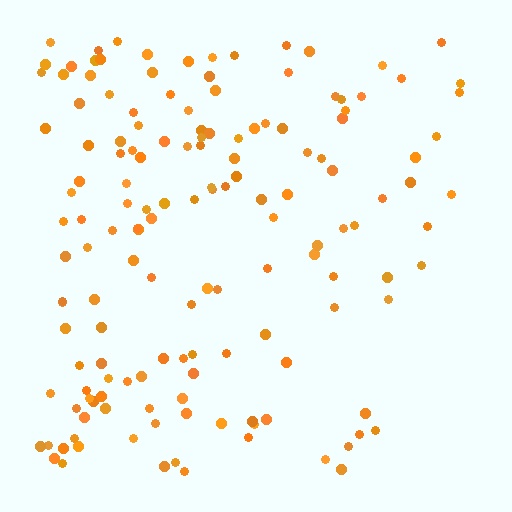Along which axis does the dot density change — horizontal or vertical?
Horizontal.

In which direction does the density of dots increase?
From right to left, with the left side densest.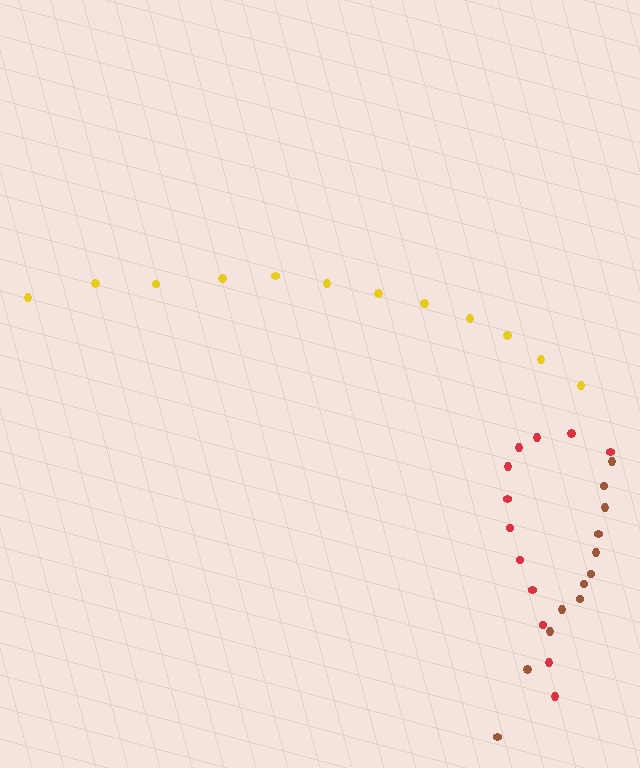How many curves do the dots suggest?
There are 3 distinct paths.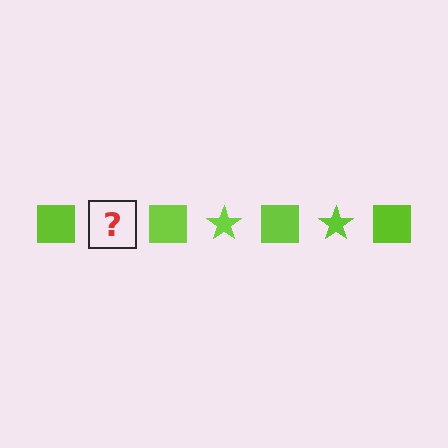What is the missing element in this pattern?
The missing element is a lime star.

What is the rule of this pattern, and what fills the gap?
The rule is that the pattern cycles through square, star shapes in lime. The gap should be filled with a lime star.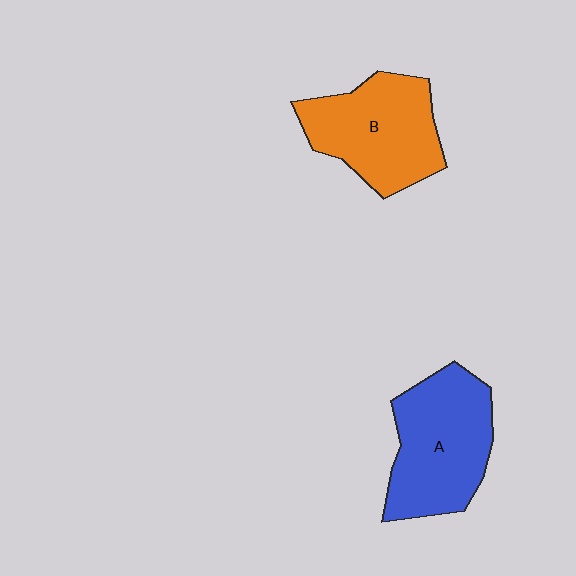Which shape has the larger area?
Shape A (blue).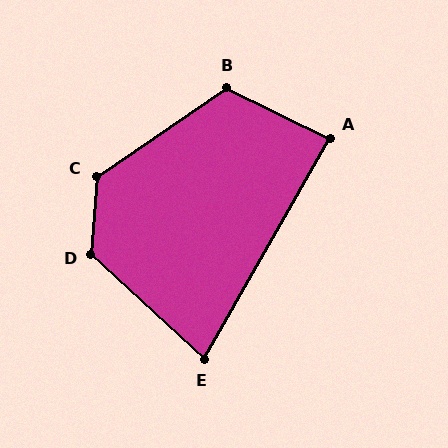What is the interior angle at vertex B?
Approximately 119 degrees (obtuse).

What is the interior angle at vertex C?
Approximately 128 degrees (obtuse).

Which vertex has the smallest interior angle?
E, at approximately 77 degrees.